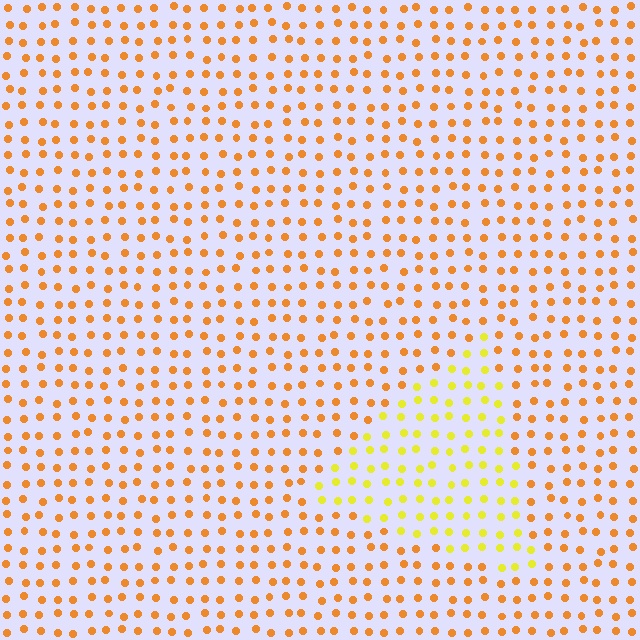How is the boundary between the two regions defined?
The boundary is defined purely by a slight shift in hue (about 33 degrees). Spacing, size, and orientation are identical on both sides.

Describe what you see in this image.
The image is filled with small orange elements in a uniform arrangement. A triangle-shaped region is visible where the elements are tinted to a slightly different hue, forming a subtle color boundary.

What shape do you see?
I see a triangle.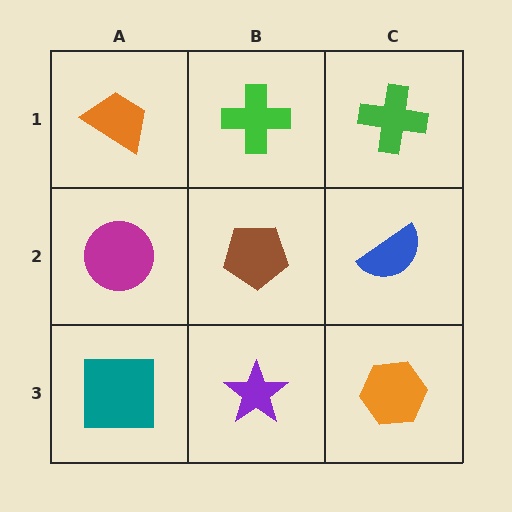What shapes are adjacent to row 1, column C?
A blue semicircle (row 2, column C), a green cross (row 1, column B).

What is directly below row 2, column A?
A teal square.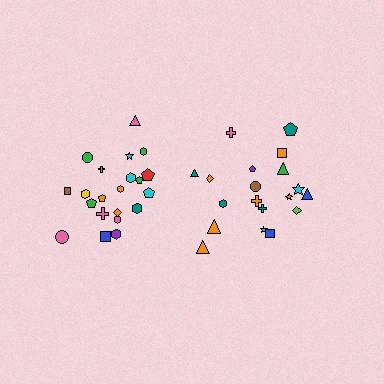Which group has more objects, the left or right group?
The left group.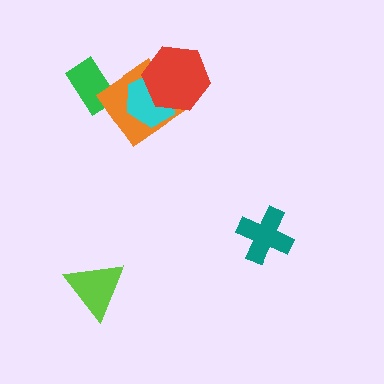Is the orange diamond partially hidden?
Yes, it is partially covered by another shape.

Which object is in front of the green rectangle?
The orange diamond is in front of the green rectangle.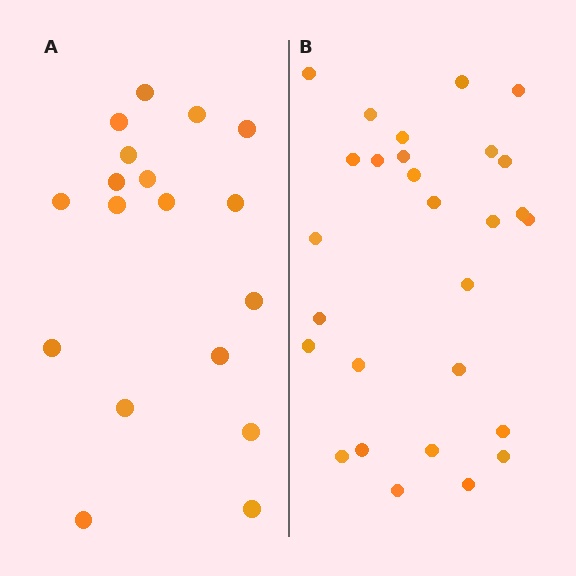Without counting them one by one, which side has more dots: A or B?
Region B (the right region) has more dots.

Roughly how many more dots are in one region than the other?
Region B has roughly 10 or so more dots than region A.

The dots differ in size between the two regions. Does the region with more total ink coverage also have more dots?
No. Region A has more total ink coverage because its dots are larger, but region B actually contains more individual dots. Total area can be misleading — the number of items is what matters here.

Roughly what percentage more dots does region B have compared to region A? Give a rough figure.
About 55% more.